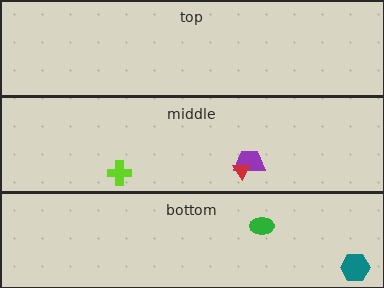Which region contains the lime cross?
The middle region.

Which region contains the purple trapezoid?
The middle region.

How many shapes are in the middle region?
3.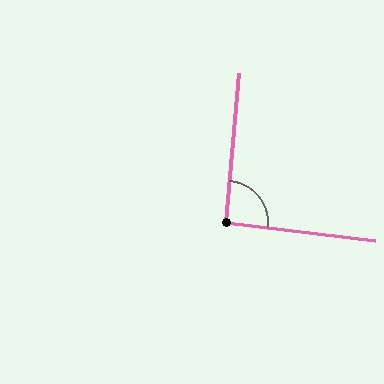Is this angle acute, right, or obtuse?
It is approximately a right angle.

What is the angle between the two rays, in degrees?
Approximately 92 degrees.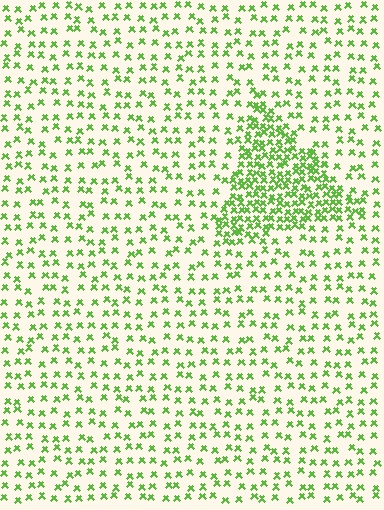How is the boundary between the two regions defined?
The boundary is defined by a change in element density (approximately 2.6x ratio). All elements are the same color, size, and shape.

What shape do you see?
I see a triangle.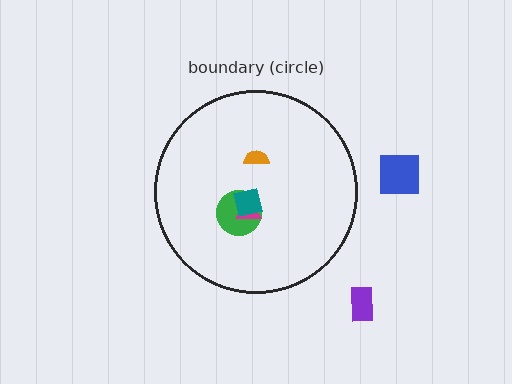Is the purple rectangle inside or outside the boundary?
Outside.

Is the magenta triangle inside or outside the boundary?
Inside.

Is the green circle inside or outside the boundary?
Inside.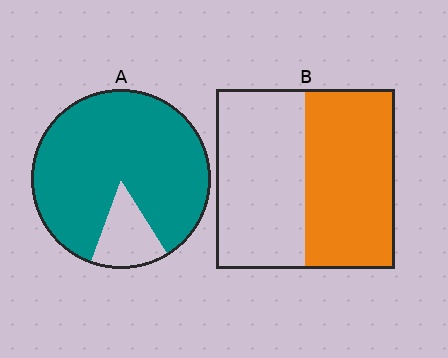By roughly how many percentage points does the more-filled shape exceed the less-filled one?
By roughly 35 percentage points (A over B).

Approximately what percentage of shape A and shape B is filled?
A is approximately 85% and B is approximately 50%.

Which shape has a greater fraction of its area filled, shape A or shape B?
Shape A.